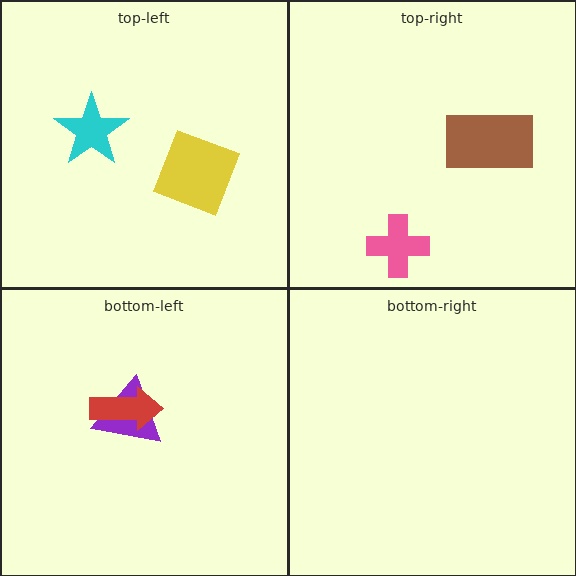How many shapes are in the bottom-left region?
2.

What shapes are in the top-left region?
The yellow diamond, the cyan star.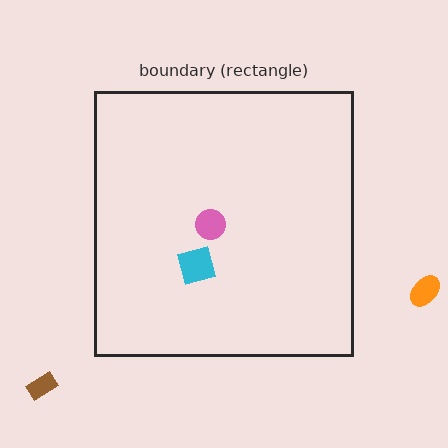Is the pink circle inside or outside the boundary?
Inside.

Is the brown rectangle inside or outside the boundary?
Outside.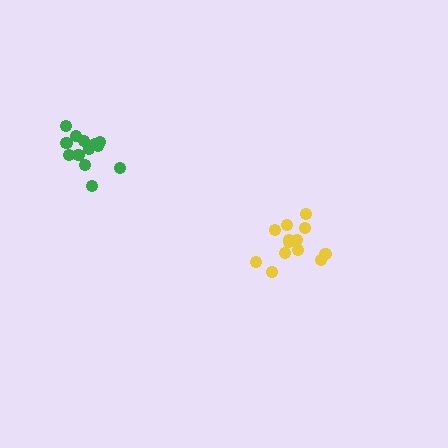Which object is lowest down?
The yellow cluster is bottommost.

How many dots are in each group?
Group 1: 13 dots, Group 2: 13 dots (26 total).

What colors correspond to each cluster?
The clusters are colored: green, yellow.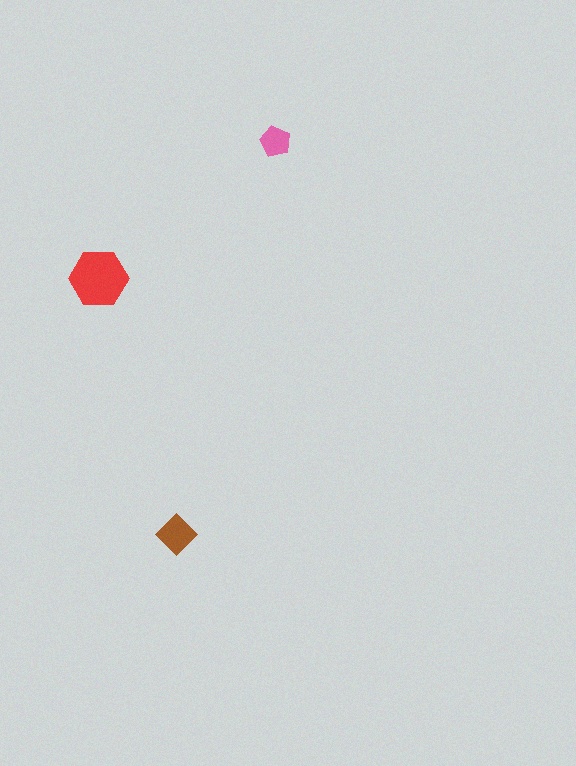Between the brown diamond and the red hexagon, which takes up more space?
The red hexagon.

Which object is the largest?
The red hexagon.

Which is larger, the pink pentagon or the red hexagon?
The red hexagon.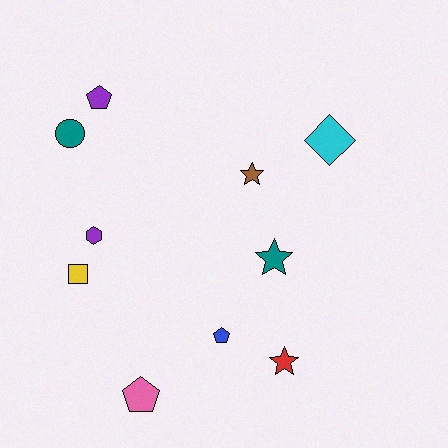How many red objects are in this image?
There is 1 red object.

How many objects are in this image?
There are 10 objects.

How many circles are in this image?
There is 1 circle.